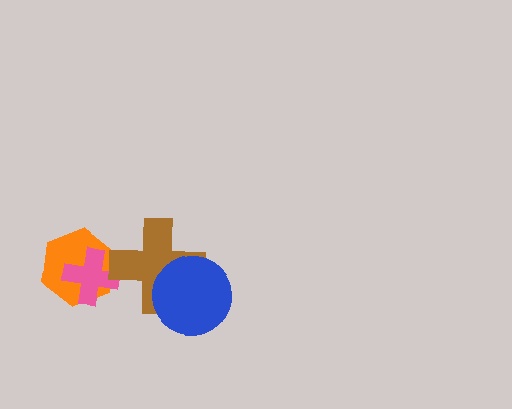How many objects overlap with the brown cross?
3 objects overlap with the brown cross.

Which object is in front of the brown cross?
The blue circle is in front of the brown cross.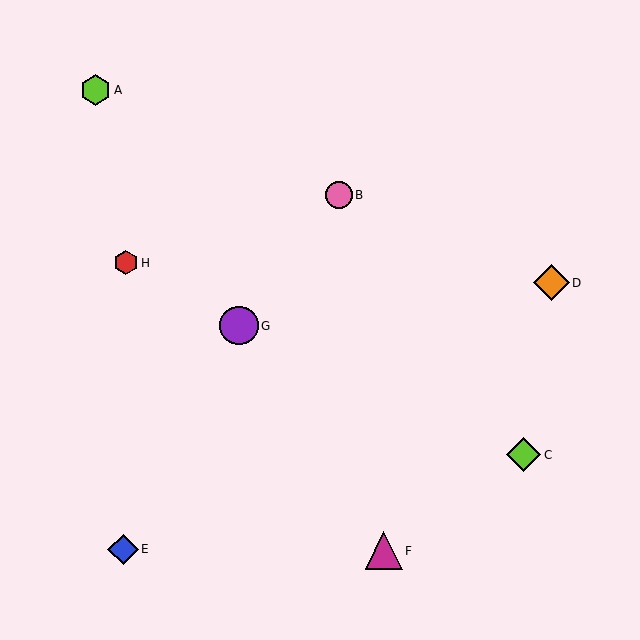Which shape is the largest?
The purple circle (labeled G) is the largest.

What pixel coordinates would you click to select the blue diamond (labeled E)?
Click at (123, 549) to select the blue diamond E.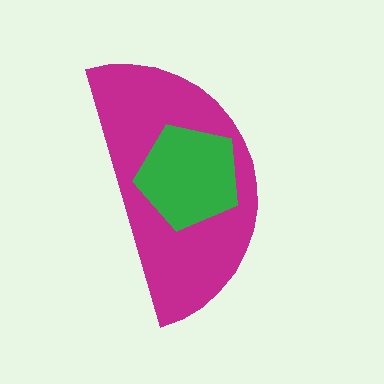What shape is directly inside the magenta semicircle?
The green pentagon.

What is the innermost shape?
The green pentagon.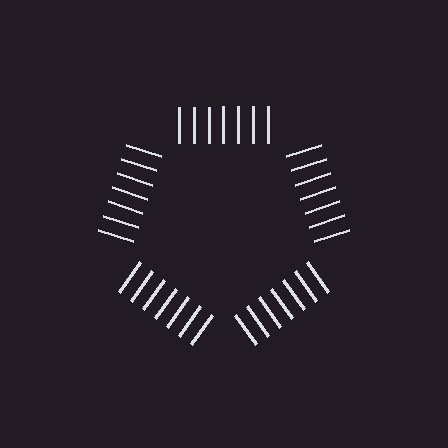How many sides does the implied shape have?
5 sides — the line-ends trace a pentagon.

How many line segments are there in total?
35 — 7 along each of the 5 edges.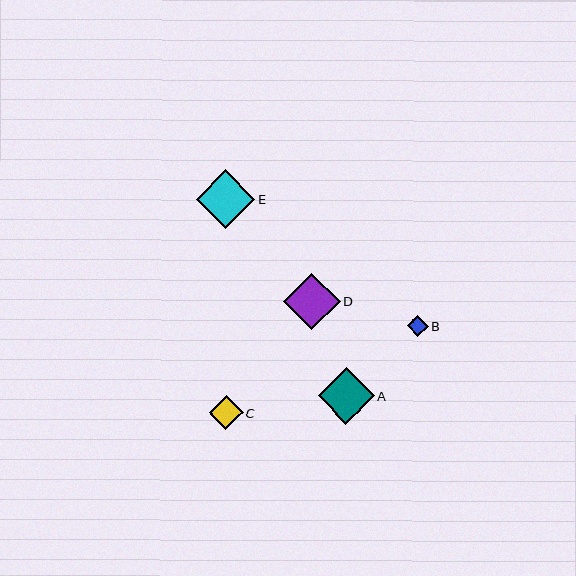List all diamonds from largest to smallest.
From largest to smallest: E, A, D, C, B.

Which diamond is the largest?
Diamond E is the largest with a size of approximately 58 pixels.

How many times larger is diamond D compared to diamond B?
Diamond D is approximately 2.7 times the size of diamond B.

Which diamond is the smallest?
Diamond B is the smallest with a size of approximately 21 pixels.